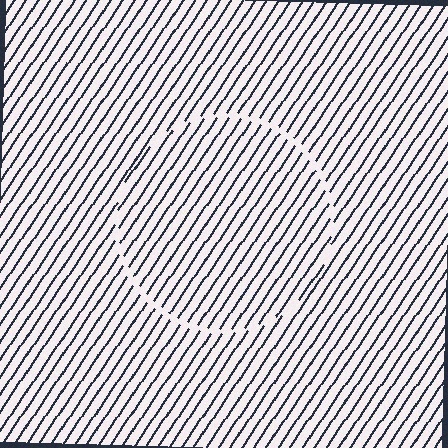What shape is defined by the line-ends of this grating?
An illusory circle. The interior of the shape contains the same grating, shifted by half a period — the contour is defined by the phase discontinuity where line-ends from the inner and outer gratings abut.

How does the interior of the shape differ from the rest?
The interior of the shape contains the same grating, shifted by half a period — the contour is defined by the phase discontinuity where line-ends from the inner and outer gratings abut.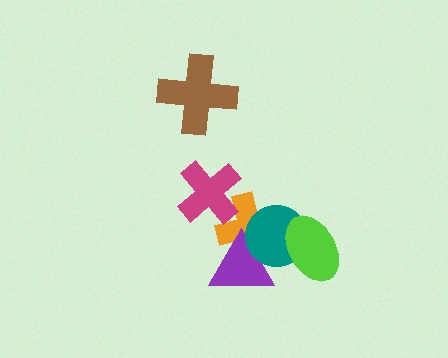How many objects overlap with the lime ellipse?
1 object overlaps with the lime ellipse.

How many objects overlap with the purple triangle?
2 objects overlap with the purple triangle.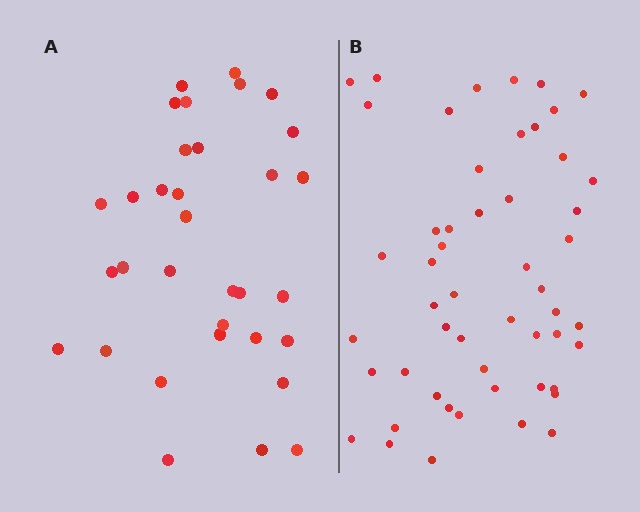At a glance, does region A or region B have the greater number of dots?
Region B (the right region) has more dots.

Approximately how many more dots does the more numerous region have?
Region B has approximately 20 more dots than region A.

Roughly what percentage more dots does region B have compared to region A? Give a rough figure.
About 60% more.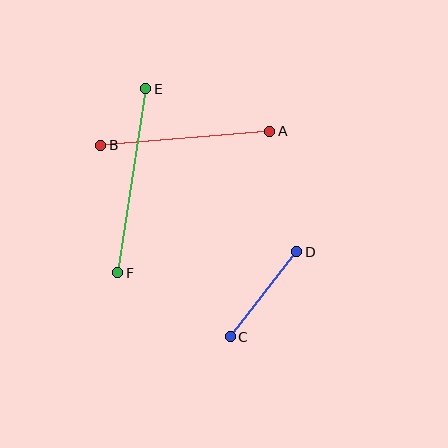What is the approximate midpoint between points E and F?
The midpoint is at approximately (132, 181) pixels.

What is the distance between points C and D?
The distance is approximately 108 pixels.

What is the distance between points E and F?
The distance is approximately 186 pixels.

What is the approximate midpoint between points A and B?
The midpoint is at approximately (185, 138) pixels.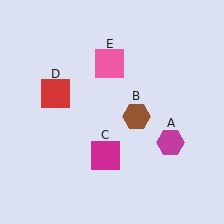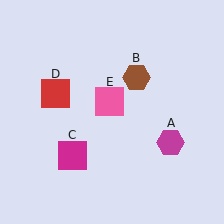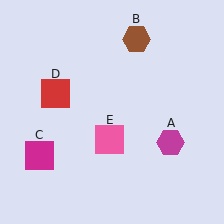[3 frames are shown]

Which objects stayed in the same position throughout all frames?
Magenta hexagon (object A) and red square (object D) remained stationary.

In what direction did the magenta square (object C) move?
The magenta square (object C) moved left.